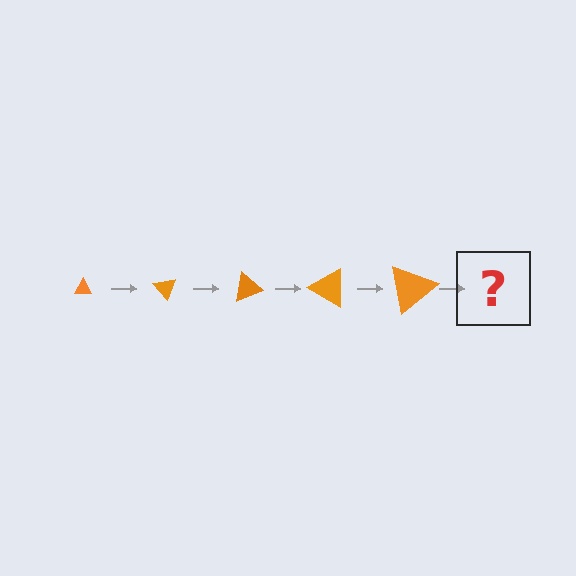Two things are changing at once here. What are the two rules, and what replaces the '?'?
The two rules are that the triangle grows larger each step and it rotates 50 degrees each step. The '?' should be a triangle, larger than the previous one and rotated 250 degrees from the start.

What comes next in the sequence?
The next element should be a triangle, larger than the previous one and rotated 250 degrees from the start.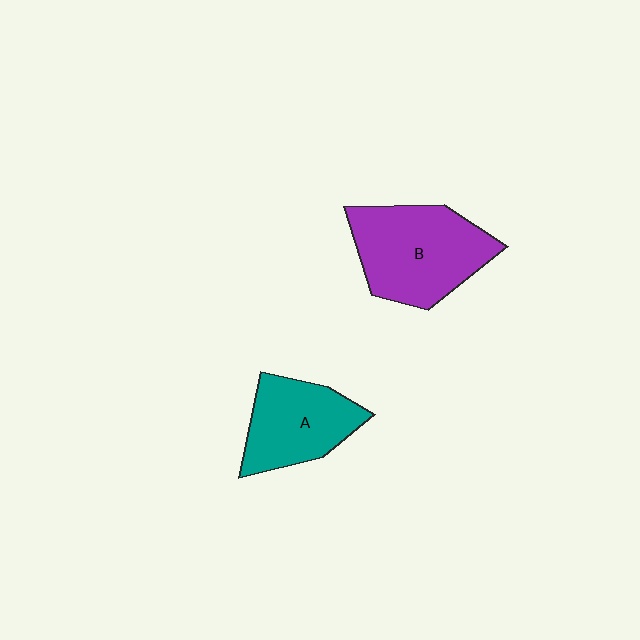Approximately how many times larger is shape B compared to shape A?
Approximately 1.3 times.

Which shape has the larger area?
Shape B (purple).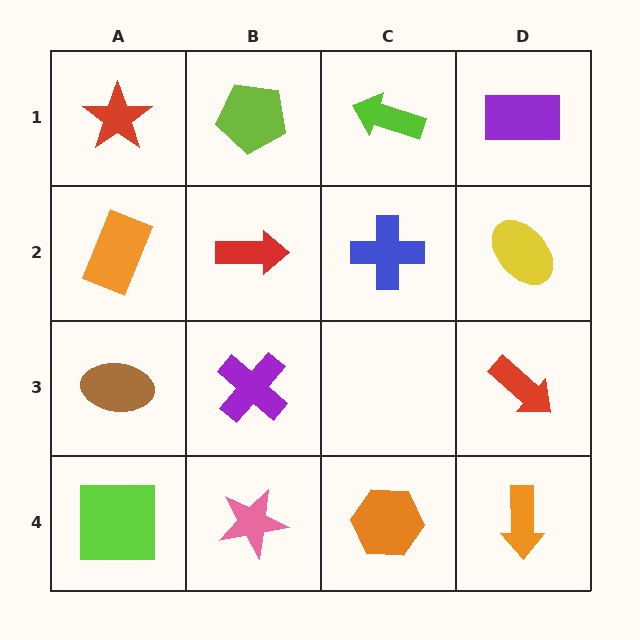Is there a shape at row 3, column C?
No, that cell is empty.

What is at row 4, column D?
An orange arrow.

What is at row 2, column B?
A red arrow.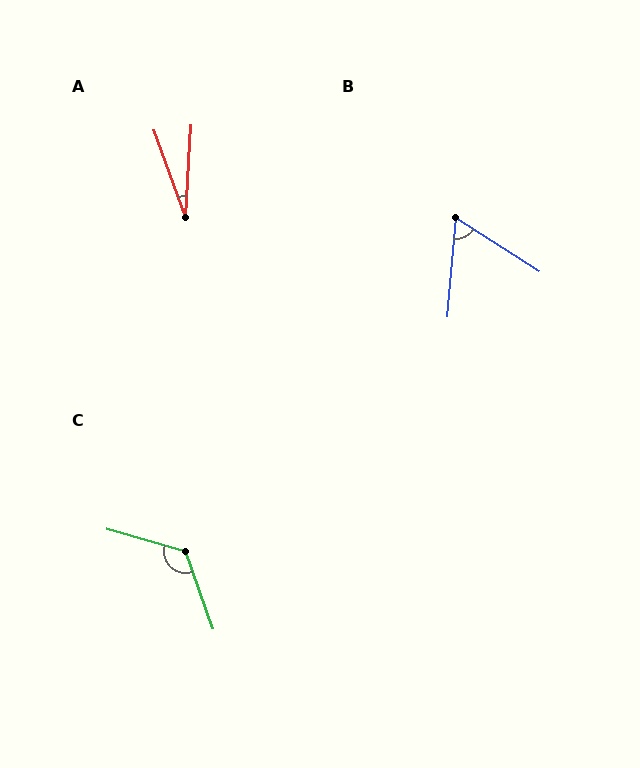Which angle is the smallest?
A, at approximately 23 degrees.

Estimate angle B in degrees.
Approximately 62 degrees.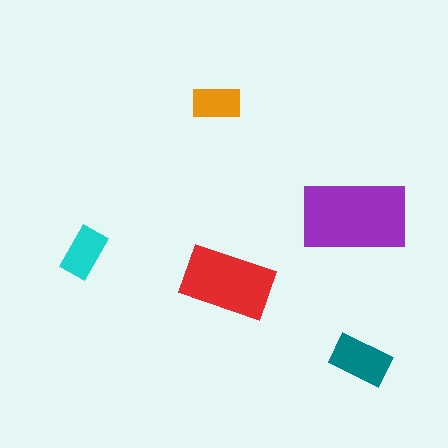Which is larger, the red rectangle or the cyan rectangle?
The red one.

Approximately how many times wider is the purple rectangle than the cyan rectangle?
About 2 times wider.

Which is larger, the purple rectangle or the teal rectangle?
The purple one.